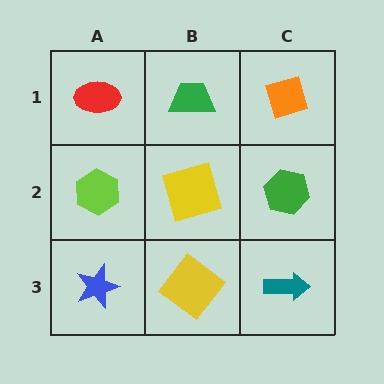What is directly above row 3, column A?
A lime hexagon.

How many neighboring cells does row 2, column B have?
4.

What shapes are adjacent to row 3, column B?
A yellow square (row 2, column B), a blue star (row 3, column A), a teal arrow (row 3, column C).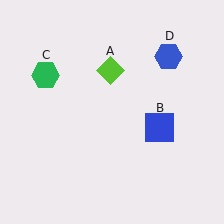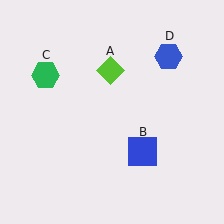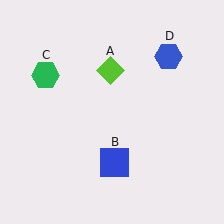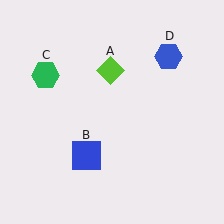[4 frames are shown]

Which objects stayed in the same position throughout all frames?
Lime diamond (object A) and green hexagon (object C) and blue hexagon (object D) remained stationary.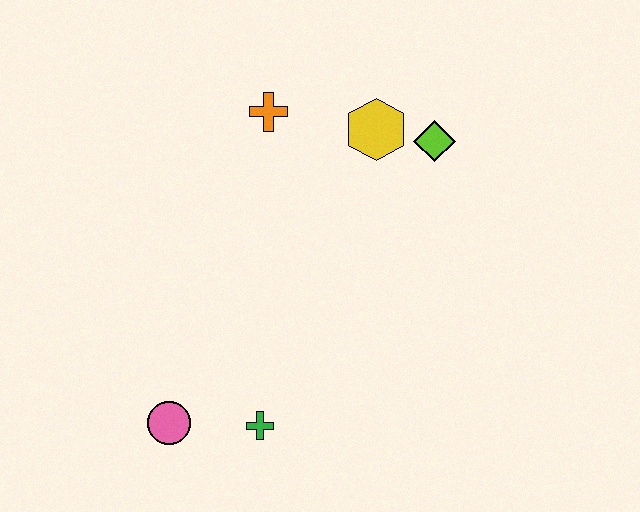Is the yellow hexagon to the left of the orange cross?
No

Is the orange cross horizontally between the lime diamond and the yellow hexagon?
No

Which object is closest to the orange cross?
The yellow hexagon is closest to the orange cross.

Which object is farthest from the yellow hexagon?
The pink circle is farthest from the yellow hexagon.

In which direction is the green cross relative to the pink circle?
The green cross is to the right of the pink circle.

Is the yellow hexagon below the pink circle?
No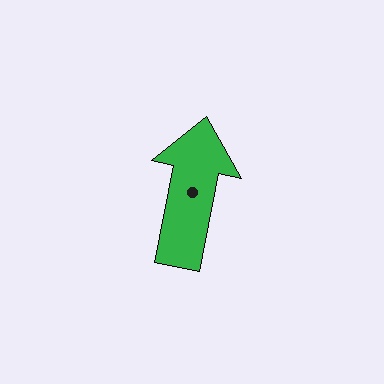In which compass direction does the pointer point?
North.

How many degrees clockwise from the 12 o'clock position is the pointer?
Approximately 11 degrees.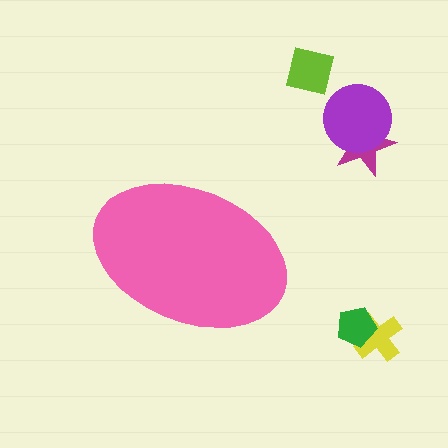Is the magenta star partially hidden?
No, the magenta star is fully visible.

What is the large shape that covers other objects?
A pink ellipse.